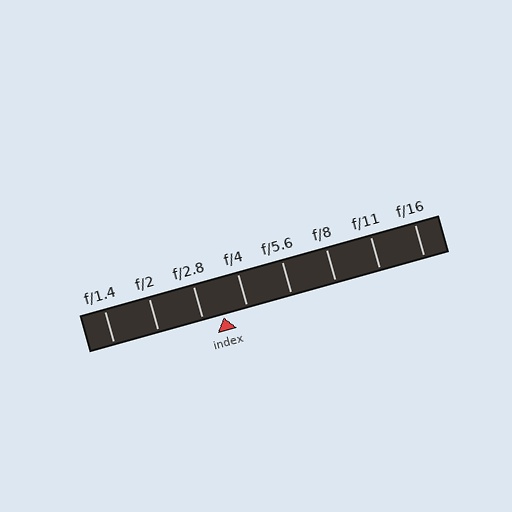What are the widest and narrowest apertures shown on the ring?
The widest aperture shown is f/1.4 and the narrowest is f/16.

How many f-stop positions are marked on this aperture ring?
There are 8 f-stop positions marked.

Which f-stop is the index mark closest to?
The index mark is closest to f/2.8.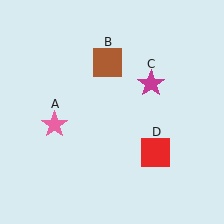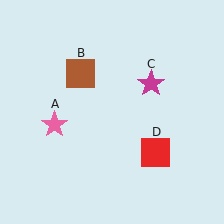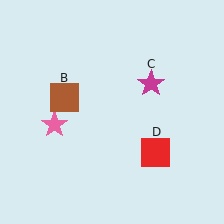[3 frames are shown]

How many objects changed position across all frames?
1 object changed position: brown square (object B).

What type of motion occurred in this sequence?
The brown square (object B) rotated counterclockwise around the center of the scene.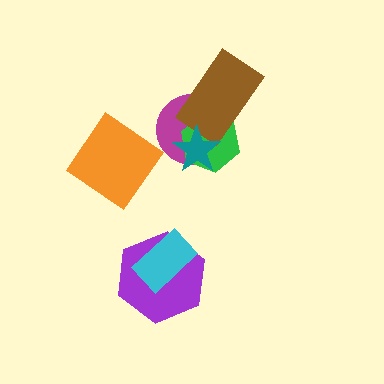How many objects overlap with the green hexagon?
3 objects overlap with the green hexagon.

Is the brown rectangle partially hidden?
Yes, it is partially covered by another shape.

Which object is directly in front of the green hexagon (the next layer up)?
The brown rectangle is directly in front of the green hexagon.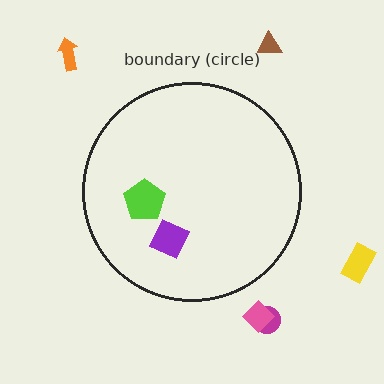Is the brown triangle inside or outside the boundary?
Outside.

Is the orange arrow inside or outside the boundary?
Outside.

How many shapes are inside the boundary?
2 inside, 5 outside.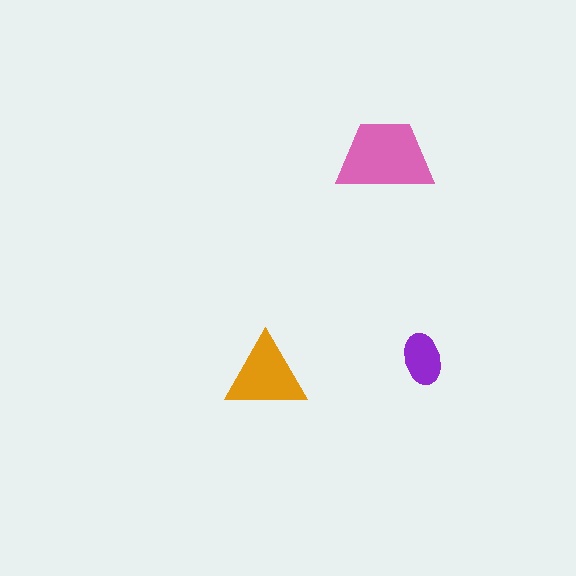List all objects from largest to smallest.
The pink trapezoid, the orange triangle, the purple ellipse.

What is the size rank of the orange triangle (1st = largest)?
2nd.